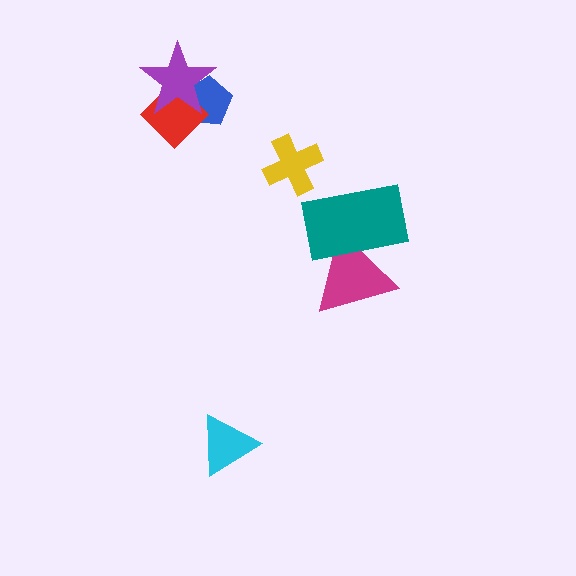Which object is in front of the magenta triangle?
The teal rectangle is in front of the magenta triangle.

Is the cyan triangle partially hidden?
No, no other shape covers it.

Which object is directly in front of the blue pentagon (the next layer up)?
The red diamond is directly in front of the blue pentagon.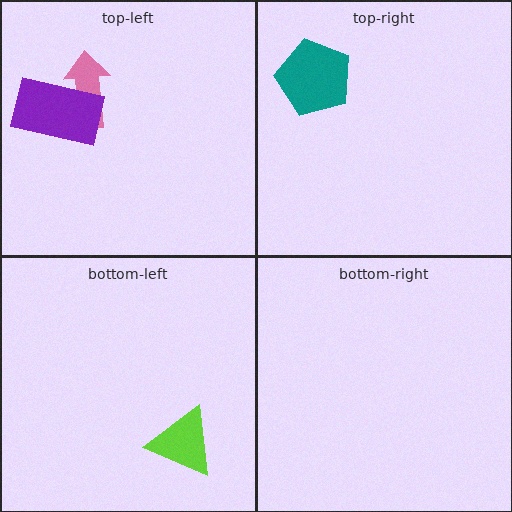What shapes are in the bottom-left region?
The lime triangle.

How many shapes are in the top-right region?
1.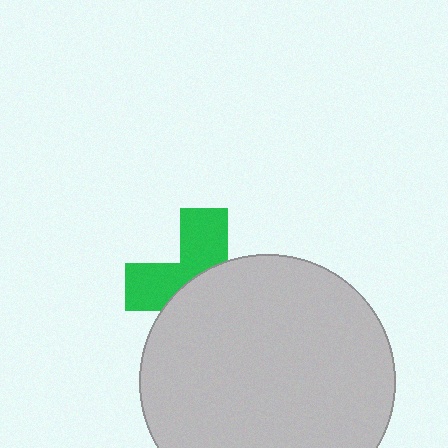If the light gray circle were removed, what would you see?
You would see the complete green cross.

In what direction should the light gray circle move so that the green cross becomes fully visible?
The light gray circle should move down. That is the shortest direction to clear the overlap and leave the green cross fully visible.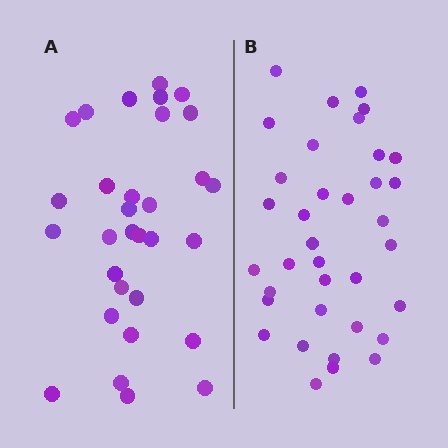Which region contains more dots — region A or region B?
Region B (the right region) has more dots.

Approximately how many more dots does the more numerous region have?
Region B has about 5 more dots than region A.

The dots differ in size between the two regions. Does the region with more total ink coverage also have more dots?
No. Region A has more total ink coverage because its dots are larger, but region B actually contains more individual dots. Total area can be misleading — the number of items is what matters here.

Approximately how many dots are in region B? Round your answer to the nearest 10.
About 40 dots. (The exact count is 36, which rounds to 40.)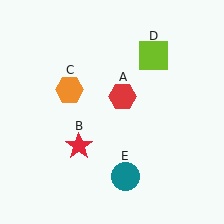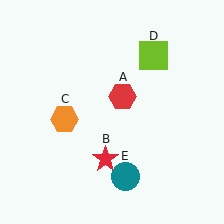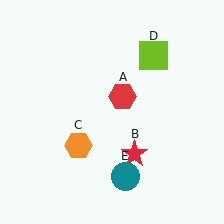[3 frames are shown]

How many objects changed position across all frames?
2 objects changed position: red star (object B), orange hexagon (object C).